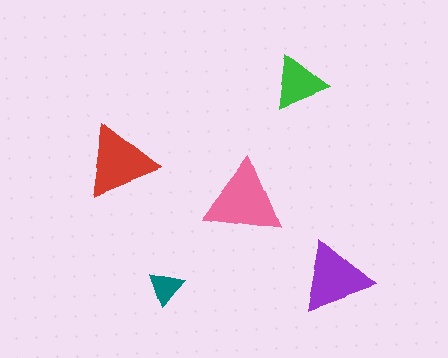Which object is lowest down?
The teal triangle is bottommost.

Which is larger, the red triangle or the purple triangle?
The red one.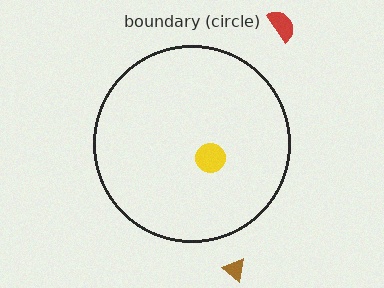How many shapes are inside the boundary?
1 inside, 2 outside.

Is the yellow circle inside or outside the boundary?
Inside.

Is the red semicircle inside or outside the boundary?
Outside.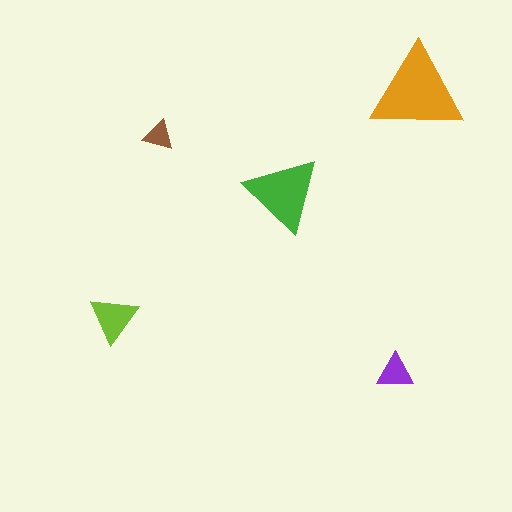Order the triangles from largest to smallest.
the orange one, the green one, the lime one, the purple one, the brown one.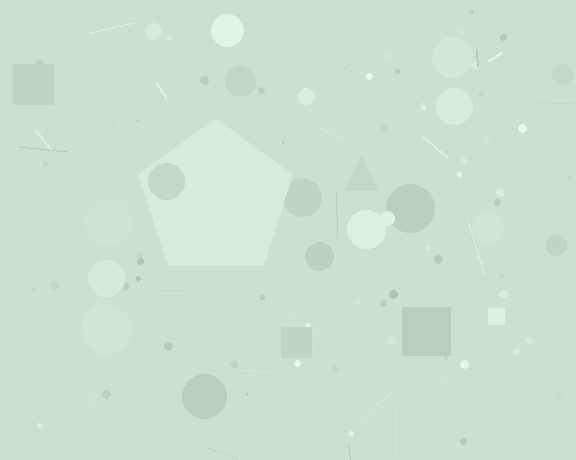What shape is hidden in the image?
A pentagon is hidden in the image.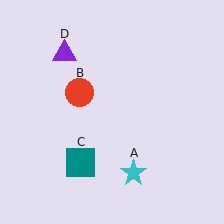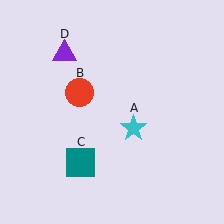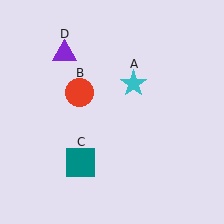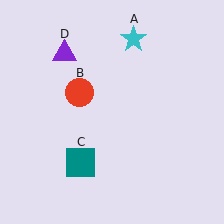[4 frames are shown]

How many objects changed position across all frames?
1 object changed position: cyan star (object A).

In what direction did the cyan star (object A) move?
The cyan star (object A) moved up.